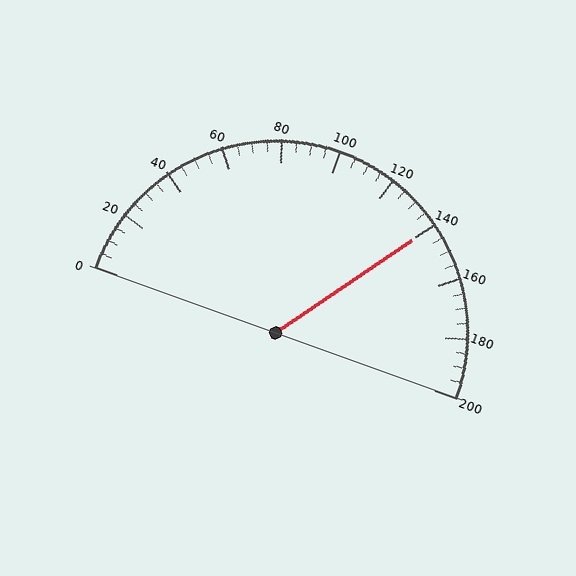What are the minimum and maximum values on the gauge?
The gauge ranges from 0 to 200.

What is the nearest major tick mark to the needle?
The nearest major tick mark is 140.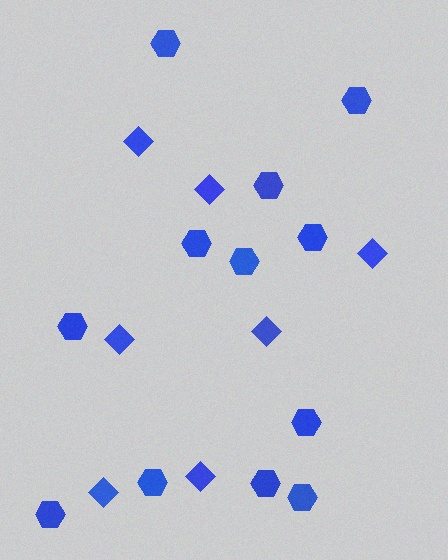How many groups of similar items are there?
There are 2 groups: one group of diamonds (7) and one group of hexagons (12).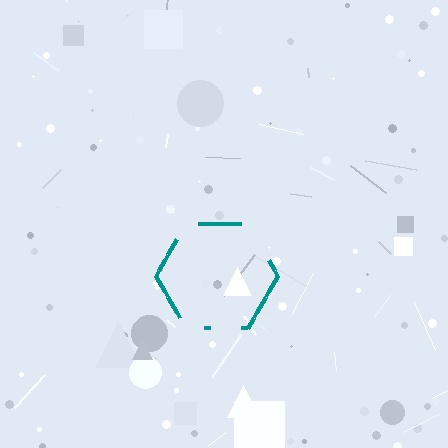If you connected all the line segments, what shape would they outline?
They would outline a hexagon.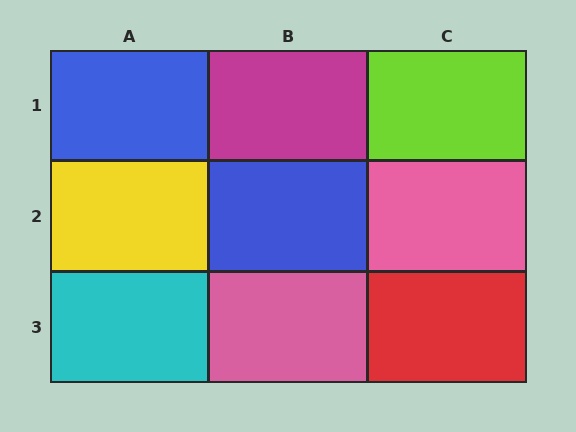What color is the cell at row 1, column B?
Magenta.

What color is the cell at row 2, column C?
Pink.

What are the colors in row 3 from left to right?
Cyan, pink, red.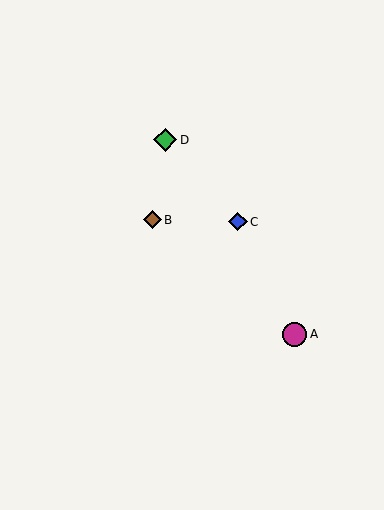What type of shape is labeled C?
Shape C is a blue diamond.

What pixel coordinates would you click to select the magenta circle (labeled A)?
Click at (295, 335) to select the magenta circle A.